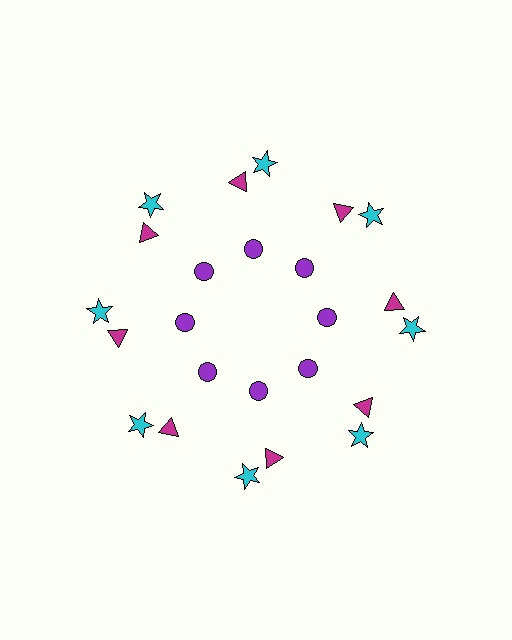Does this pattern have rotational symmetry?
Yes, this pattern has 8-fold rotational symmetry. It looks the same after rotating 45 degrees around the center.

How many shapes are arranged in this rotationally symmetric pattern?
There are 24 shapes, arranged in 8 groups of 3.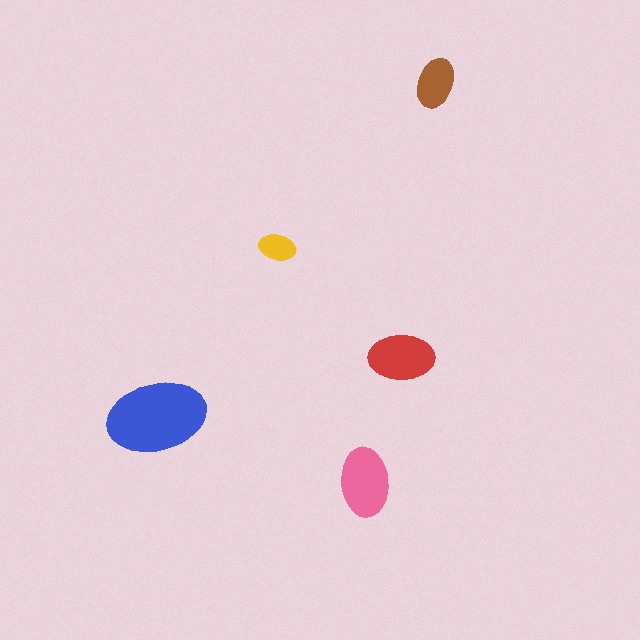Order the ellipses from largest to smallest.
the blue one, the pink one, the red one, the brown one, the yellow one.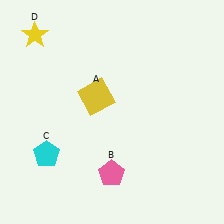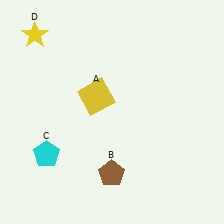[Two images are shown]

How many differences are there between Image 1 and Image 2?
There is 1 difference between the two images.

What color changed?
The pentagon (B) changed from pink in Image 1 to brown in Image 2.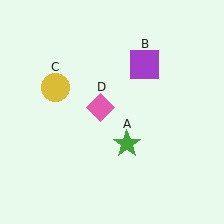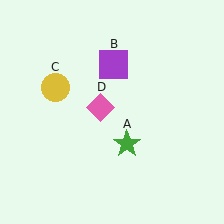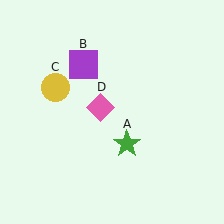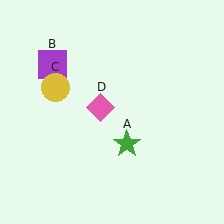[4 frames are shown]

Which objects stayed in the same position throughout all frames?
Green star (object A) and yellow circle (object C) and pink diamond (object D) remained stationary.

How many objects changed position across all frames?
1 object changed position: purple square (object B).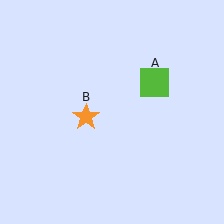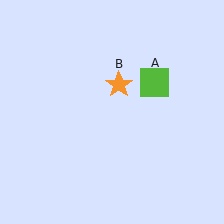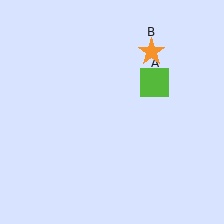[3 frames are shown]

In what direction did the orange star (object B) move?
The orange star (object B) moved up and to the right.